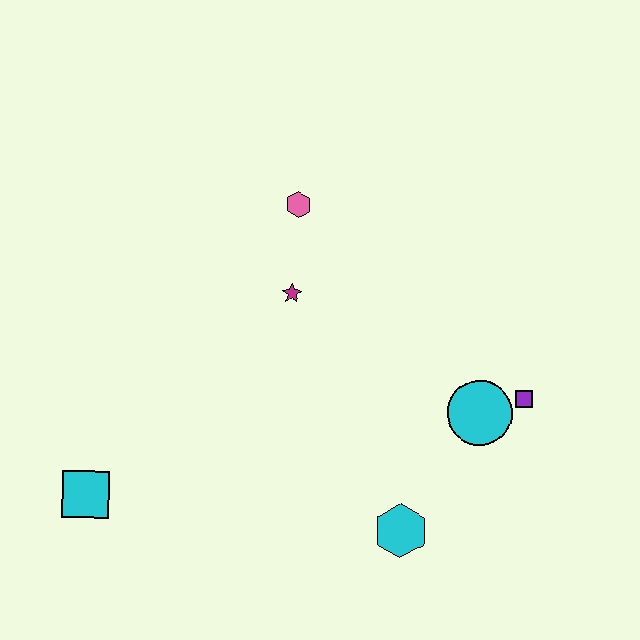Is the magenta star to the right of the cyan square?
Yes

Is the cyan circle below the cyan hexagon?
No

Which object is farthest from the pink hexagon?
The cyan square is farthest from the pink hexagon.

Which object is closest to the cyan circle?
The purple square is closest to the cyan circle.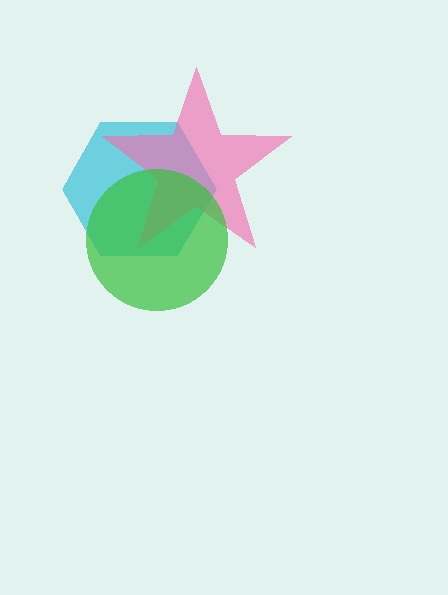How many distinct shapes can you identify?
There are 3 distinct shapes: a cyan hexagon, a pink star, a green circle.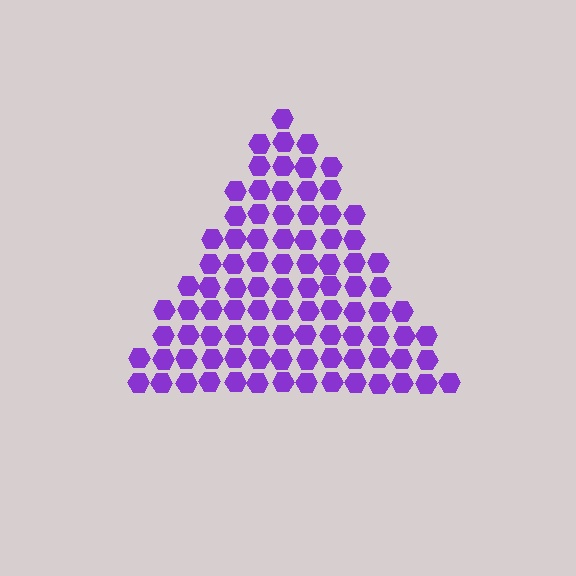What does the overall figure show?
The overall figure shows a triangle.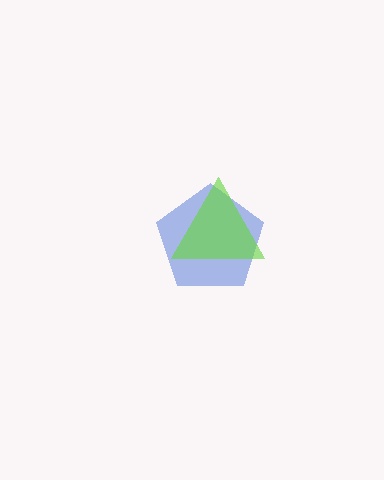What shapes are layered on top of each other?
The layered shapes are: a blue pentagon, a lime triangle.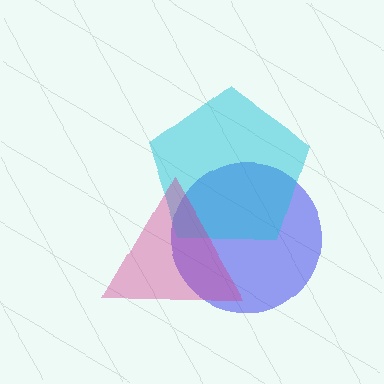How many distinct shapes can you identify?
There are 3 distinct shapes: a blue circle, a cyan pentagon, a magenta triangle.